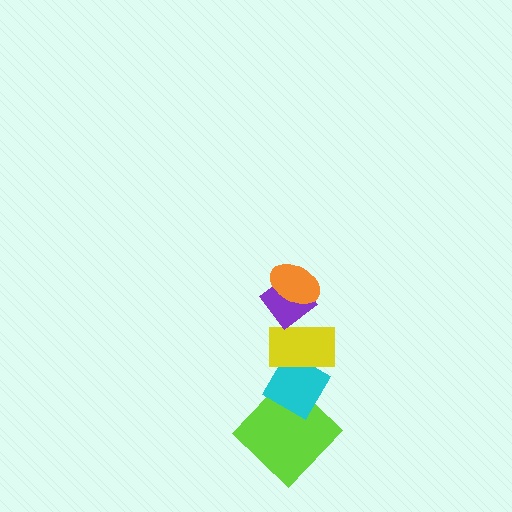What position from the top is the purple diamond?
The purple diamond is 2nd from the top.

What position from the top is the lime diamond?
The lime diamond is 5th from the top.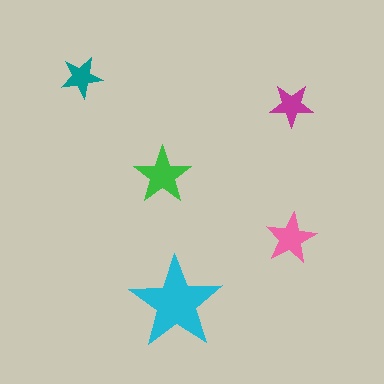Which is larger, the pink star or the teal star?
The pink one.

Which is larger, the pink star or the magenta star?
The pink one.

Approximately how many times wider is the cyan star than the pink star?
About 2 times wider.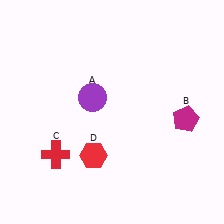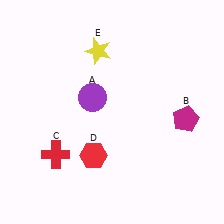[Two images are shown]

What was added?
A yellow star (E) was added in Image 2.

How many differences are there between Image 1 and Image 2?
There is 1 difference between the two images.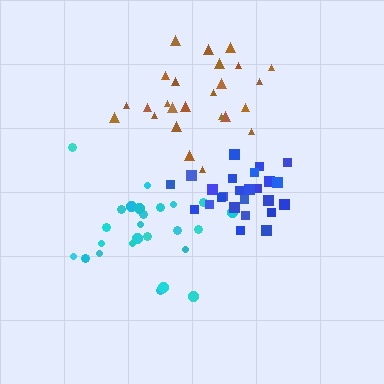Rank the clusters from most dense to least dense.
blue, cyan, brown.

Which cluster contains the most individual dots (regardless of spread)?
Cyan (25).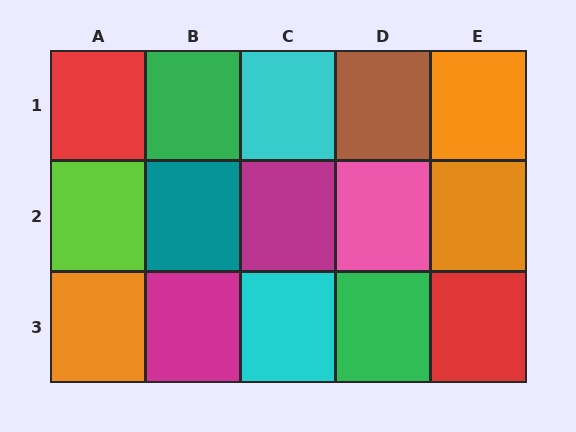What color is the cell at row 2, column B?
Teal.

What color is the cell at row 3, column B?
Magenta.